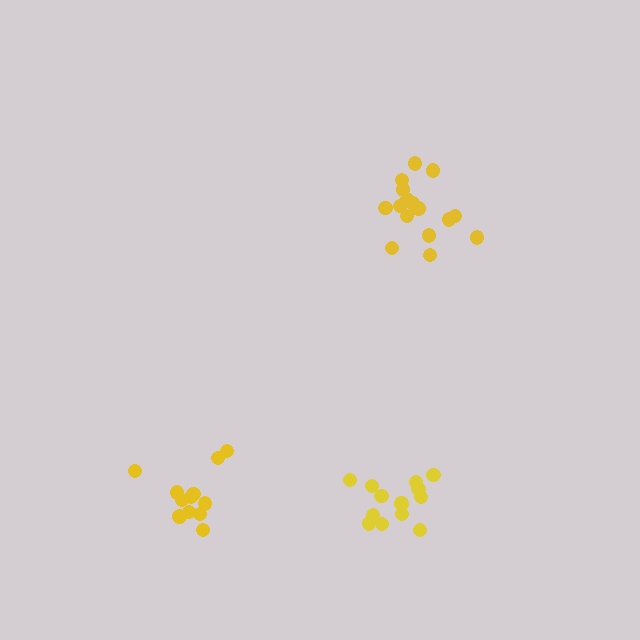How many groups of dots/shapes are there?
There are 3 groups.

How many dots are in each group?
Group 1: 16 dots, Group 2: 13 dots, Group 3: 13 dots (42 total).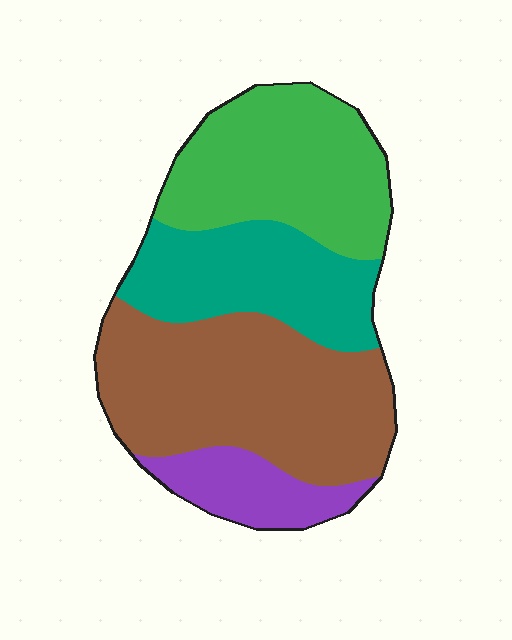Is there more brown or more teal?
Brown.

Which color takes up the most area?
Brown, at roughly 40%.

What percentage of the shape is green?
Green covers 28% of the shape.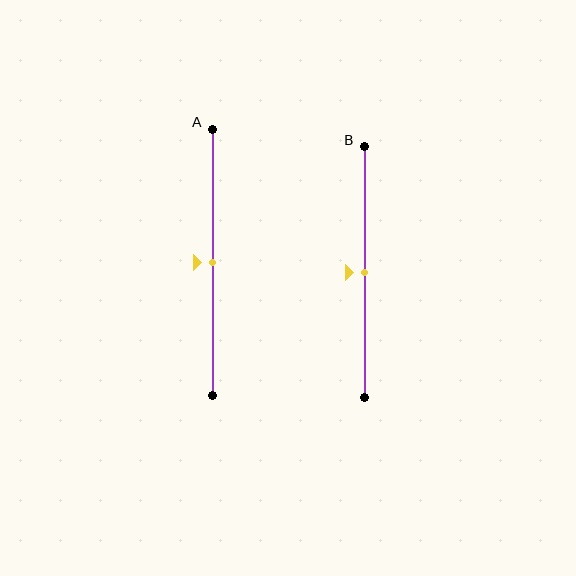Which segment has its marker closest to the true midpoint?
Segment A has its marker closest to the true midpoint.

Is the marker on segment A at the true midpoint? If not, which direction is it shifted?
Yes, the marker on segment A is at the true midpoint.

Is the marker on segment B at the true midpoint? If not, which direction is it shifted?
Yes, the marker on segment B is at the true midpoint.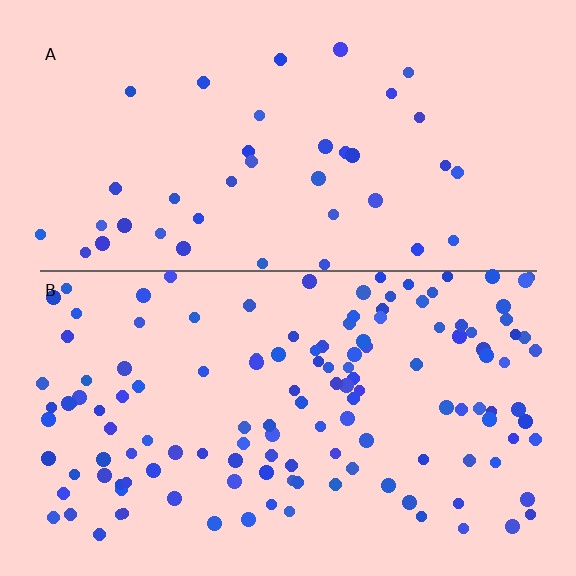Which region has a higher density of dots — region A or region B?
B (the bottom).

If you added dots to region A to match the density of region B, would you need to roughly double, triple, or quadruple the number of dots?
Approximately triple.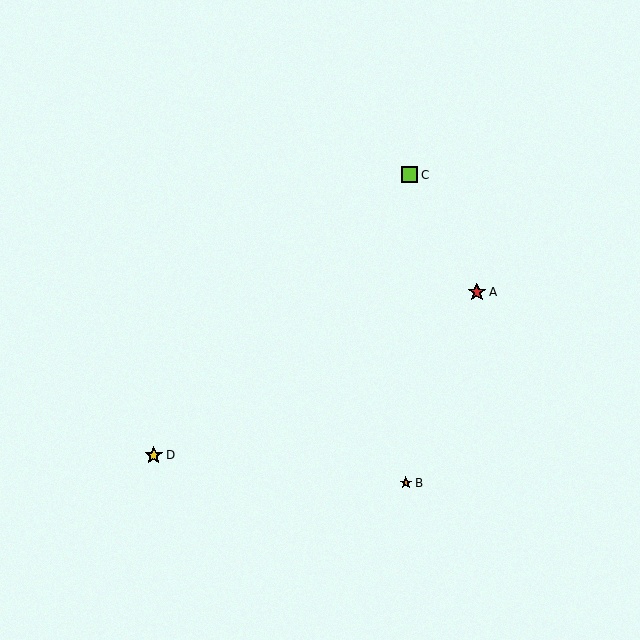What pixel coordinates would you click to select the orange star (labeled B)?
Click at (406, 483) to select the orange star B.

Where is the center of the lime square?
The center of the lime square is at (410, 175).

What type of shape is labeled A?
Shape A is a red star.